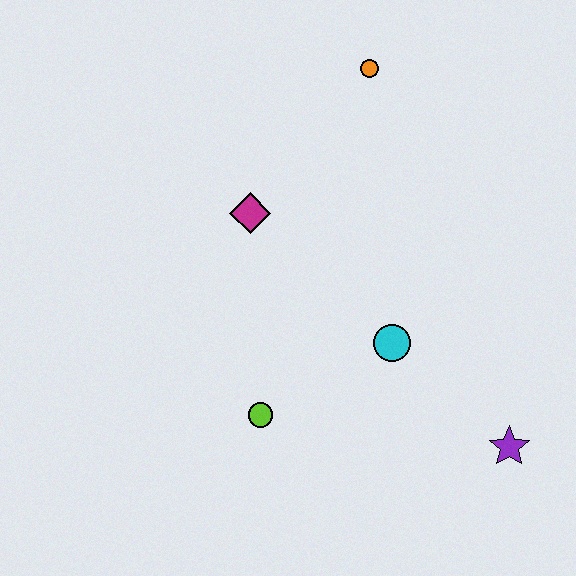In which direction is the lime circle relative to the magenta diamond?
The lime circle is below the magenta diamond.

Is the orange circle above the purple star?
Yes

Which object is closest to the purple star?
The cyan circle is closest to the purple star.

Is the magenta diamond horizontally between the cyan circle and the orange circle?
No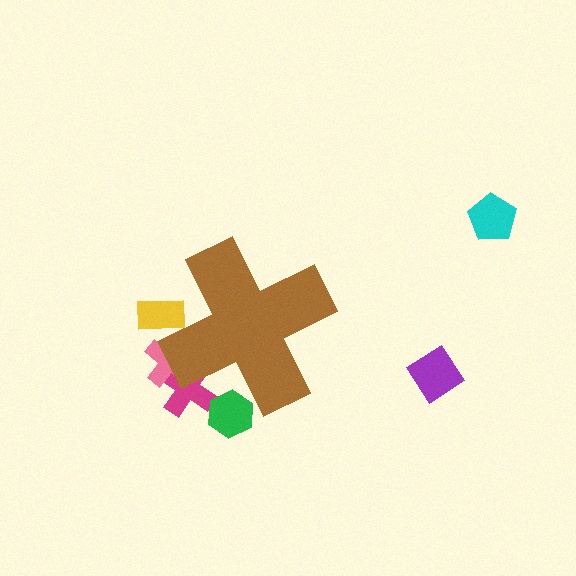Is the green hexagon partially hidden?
Yes, the green hexagon is partially hidden behind the brown cross.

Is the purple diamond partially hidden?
No, the purple diamond is fully visible.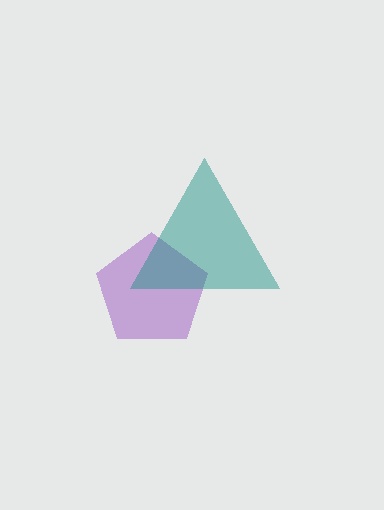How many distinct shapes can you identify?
There are 2 distinct shapes: a purple pentagon, a teal triangle.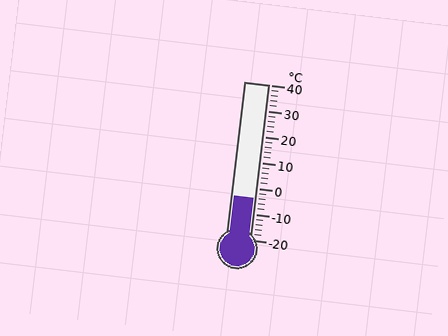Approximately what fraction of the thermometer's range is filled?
The thermometer is filled to approximately 25% of its range.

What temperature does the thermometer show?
The thermometer shows approximately -4°C.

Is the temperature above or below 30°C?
The temperature is below 30°C.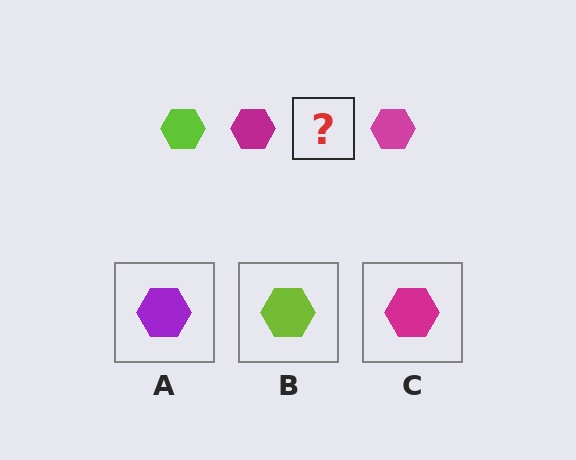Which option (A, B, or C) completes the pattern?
B.